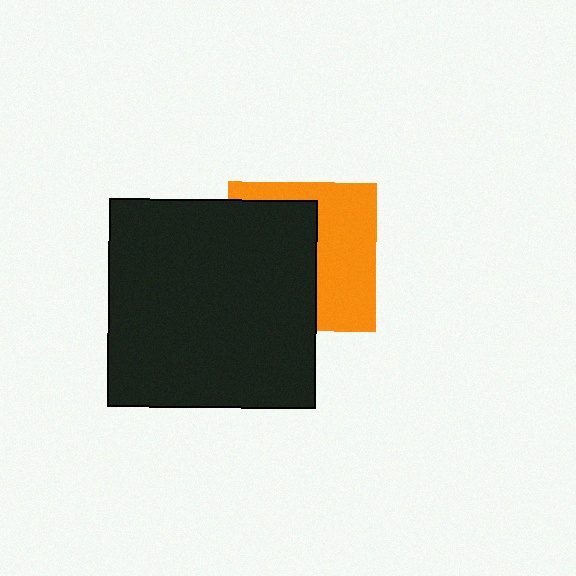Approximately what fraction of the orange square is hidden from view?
Roughly 54% of the orange square is hidden behind the black square.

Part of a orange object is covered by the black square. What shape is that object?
It is a square.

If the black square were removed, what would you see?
You would see the complete orange square.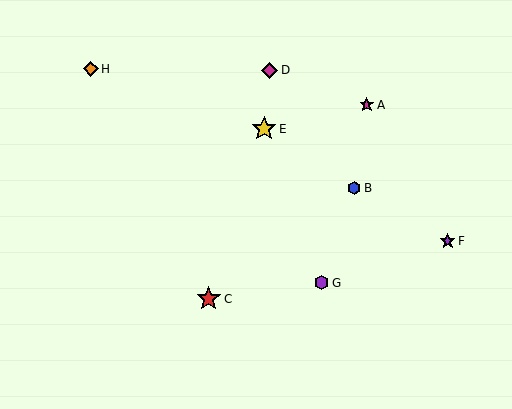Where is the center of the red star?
The center of the red star is at (209, 299).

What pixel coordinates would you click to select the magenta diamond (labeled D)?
Click at (270, 70) to select the magenta diamond D.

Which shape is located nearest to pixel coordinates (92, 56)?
The orange diamond (labeled H) at (91, 69) is nearest to that location.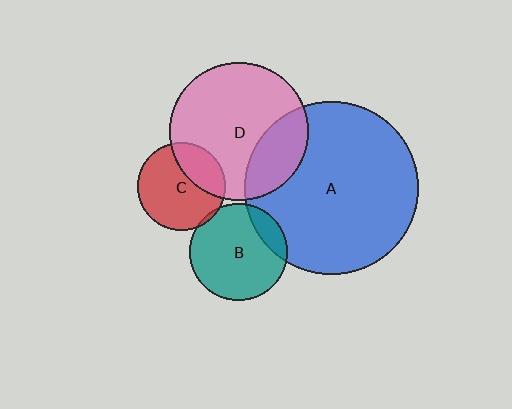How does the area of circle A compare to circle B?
Approximately 3.2 times.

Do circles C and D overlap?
Yes.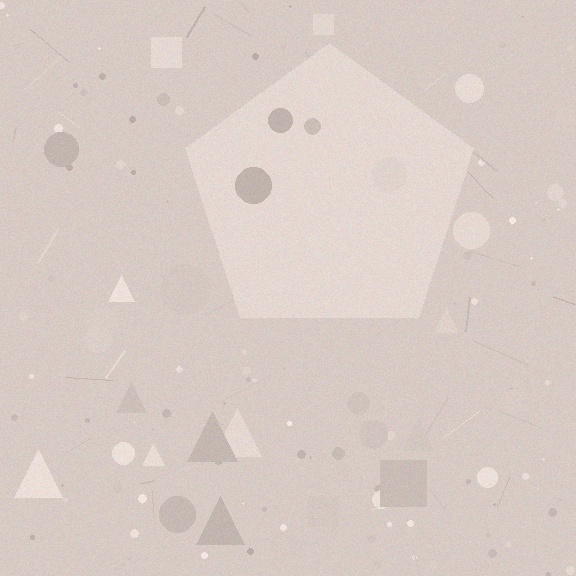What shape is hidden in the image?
A pentagon is hidden in the image.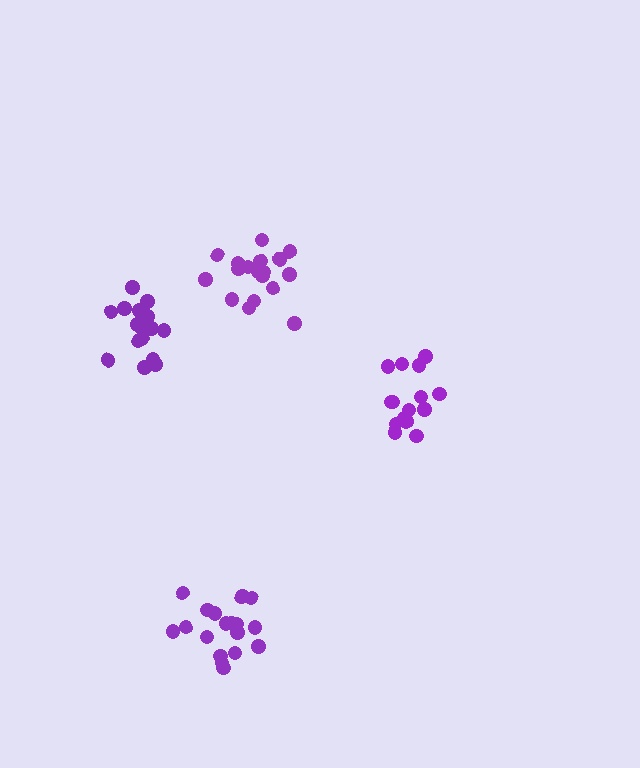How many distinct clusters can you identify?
There are 4 distinct clusters.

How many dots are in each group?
Group 1: 20 dots, Group 2: 16 dots, Group 3: 18 dots, Group 4: 15 dots (69 total).